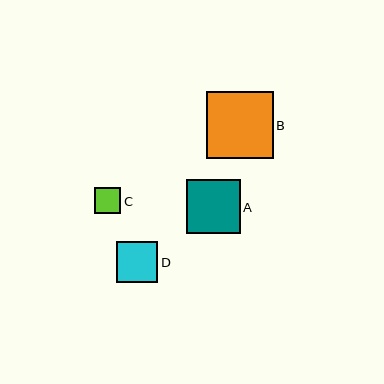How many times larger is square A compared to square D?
Square A is approximately 1.3 times the size of square D.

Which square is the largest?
Square B is the largest with a size of approximately 67 pixels.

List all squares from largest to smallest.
From largest to smallest: B, A, D, C.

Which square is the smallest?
Square C is the smallest with a size of approximately 26 pixels.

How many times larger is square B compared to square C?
Square B is approximately 2.6 times the size of square C.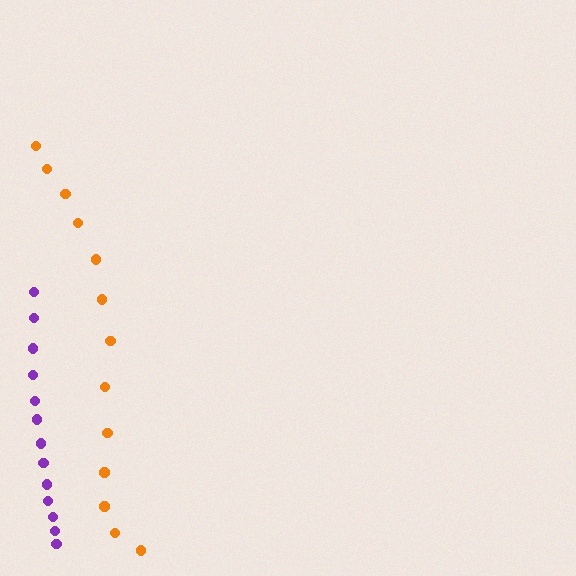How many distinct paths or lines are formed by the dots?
There are 2 distinct paths.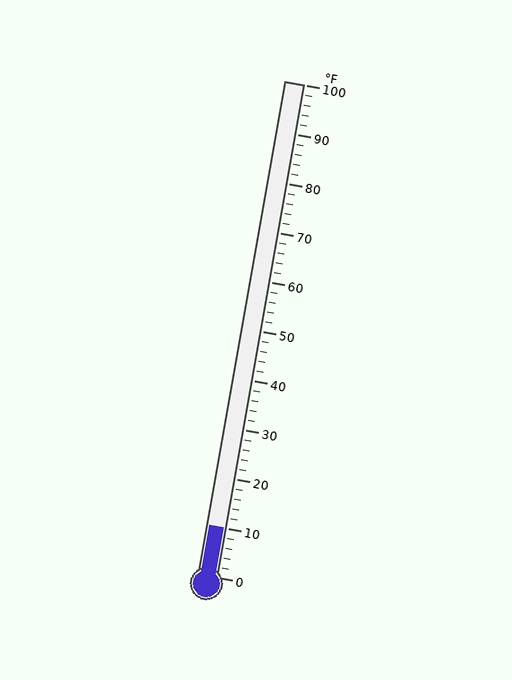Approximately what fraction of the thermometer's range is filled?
The thermometer is filled to approximately 10% of its range.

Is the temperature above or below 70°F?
The temperature is below 70°F.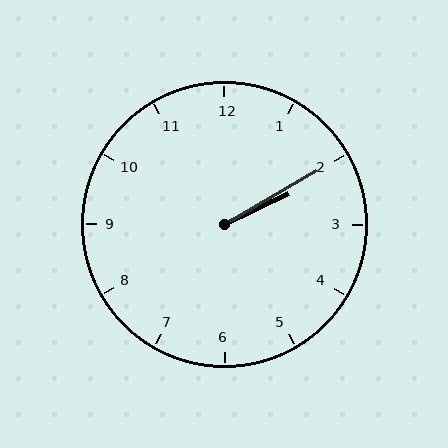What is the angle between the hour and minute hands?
Approximately 5 degrees.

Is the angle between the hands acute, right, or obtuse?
It is acute.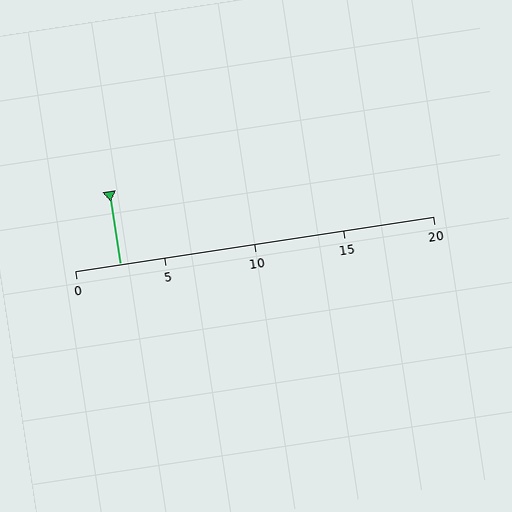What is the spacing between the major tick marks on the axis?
The major ticks are spaced 5 apart.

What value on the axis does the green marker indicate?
The marker indicates approximately 2.5.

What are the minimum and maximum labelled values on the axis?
The axis runs from 0 to 20.